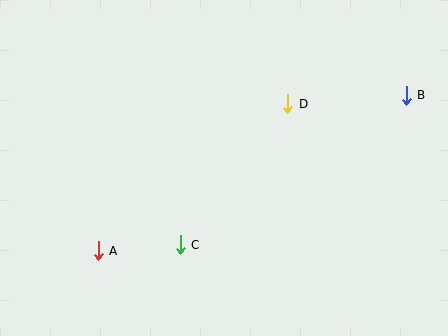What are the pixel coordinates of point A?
Point A is at (98, 251).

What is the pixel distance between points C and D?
The distance between C and D is 177 pixels.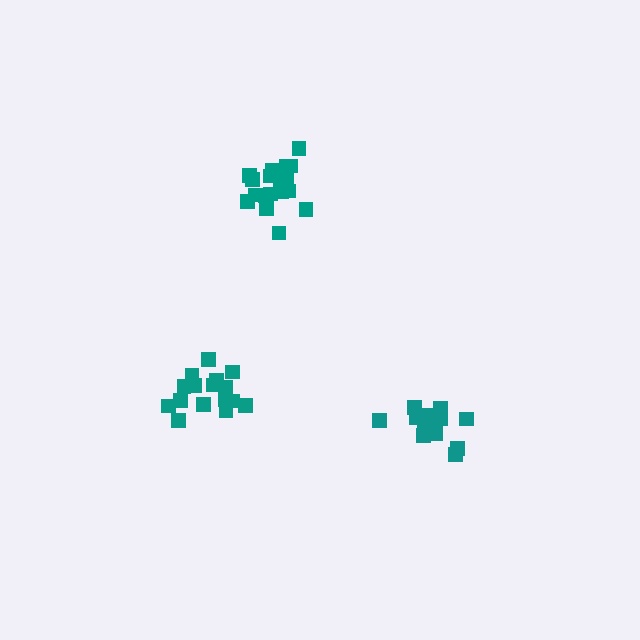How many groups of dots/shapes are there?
There are 3 groups.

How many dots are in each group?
Group 1: 17 dots, Group 2: 15 dots, Group 3: 19 dots (51 total).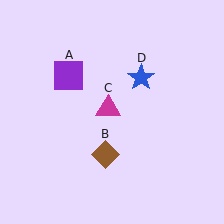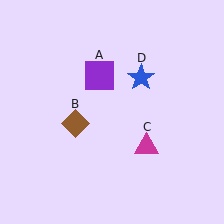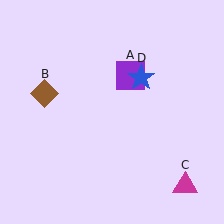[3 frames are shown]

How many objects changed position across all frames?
3 objects changed position: purple square (object A), brown diamond (object B), magenta triangle (object C).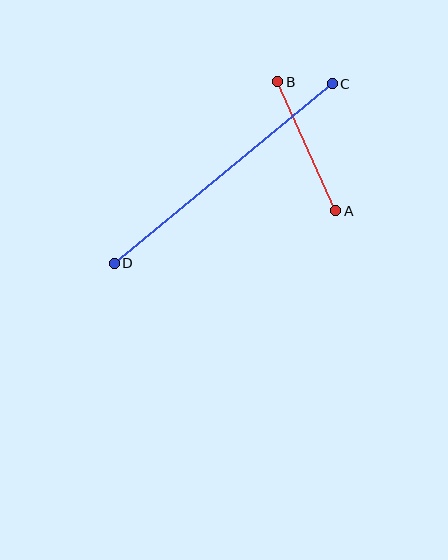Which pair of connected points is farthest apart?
Points C and D are farthest apart.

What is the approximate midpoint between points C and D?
The midpoint is at approximately (223, 173) pixels.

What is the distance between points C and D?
The distance is approximately 282 pixels.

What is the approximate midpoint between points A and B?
The midpoint is at approximately (307, 146) pixels.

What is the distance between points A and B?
The distance is approximately 141 pixels.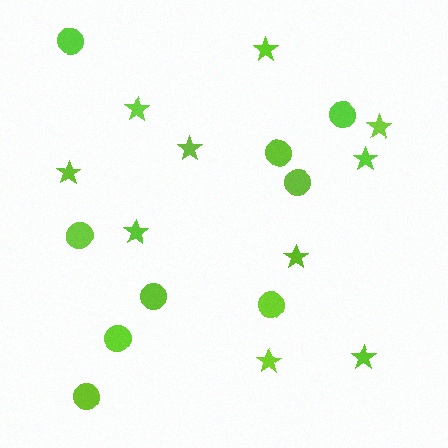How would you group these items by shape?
There are 2 groups: one group of circles (9) and one group of stars (10).